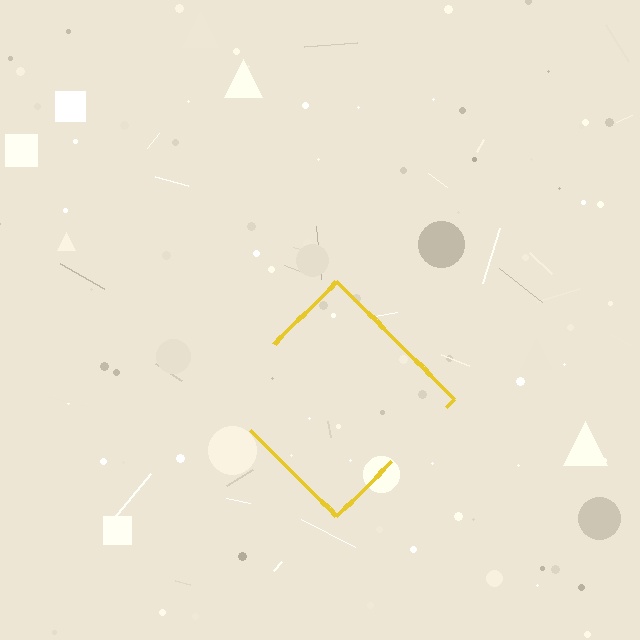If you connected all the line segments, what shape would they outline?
They would outline a diamond.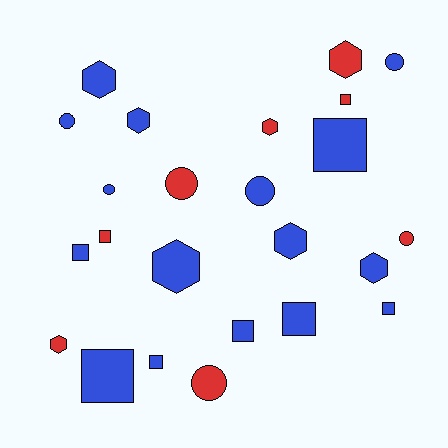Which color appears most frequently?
Blue, with 16 objects.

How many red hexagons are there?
There are 3 red hexagons.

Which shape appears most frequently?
Square, with 9 objects.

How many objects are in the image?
There are 24 objects.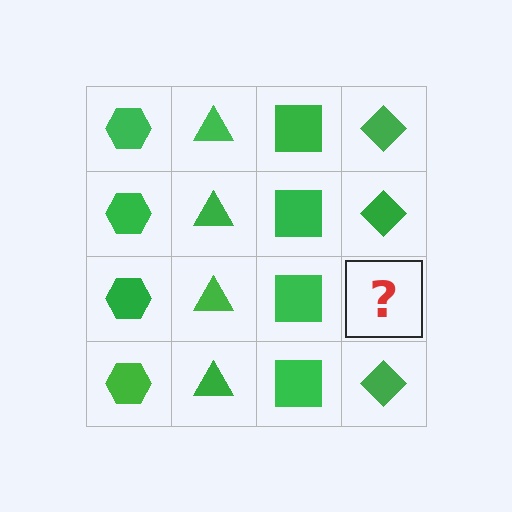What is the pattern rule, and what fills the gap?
The rule is that each column has a consistent shape. The gap should be filled with a green diamond.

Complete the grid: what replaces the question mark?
The question mark should be replaced with a green diamond.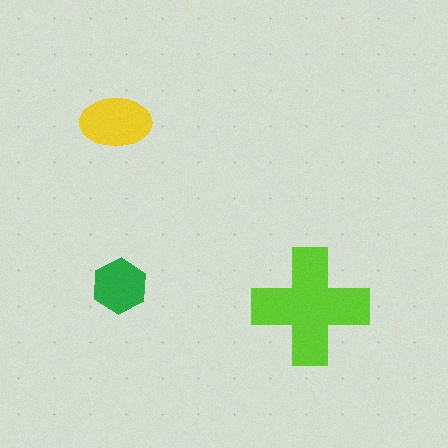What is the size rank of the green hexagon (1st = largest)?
3rd.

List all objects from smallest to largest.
The green hexagon, the yellow ellipse, the lime cross.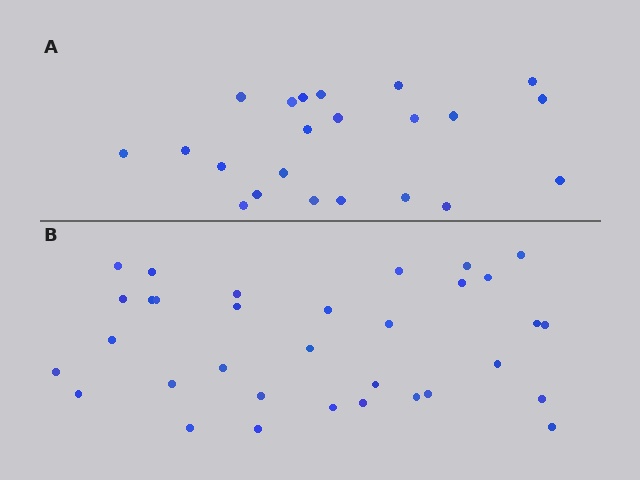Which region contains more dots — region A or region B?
Region B (the bottom region) has more dots.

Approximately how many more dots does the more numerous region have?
Region B has roughly 12 or so more dots than region A.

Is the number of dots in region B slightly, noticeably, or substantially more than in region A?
Region B has substantially more. The ratio is roughly 1.5 to 1.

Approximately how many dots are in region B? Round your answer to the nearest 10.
About 30 dots. (The exact count is 33, which rounds to 30.)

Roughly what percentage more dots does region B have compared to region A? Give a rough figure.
About 50% more.